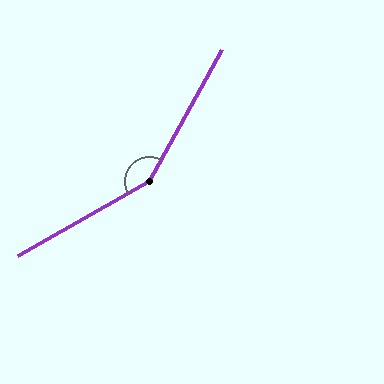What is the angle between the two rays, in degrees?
Approximately 149 degrees.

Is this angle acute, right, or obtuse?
It is obtuse.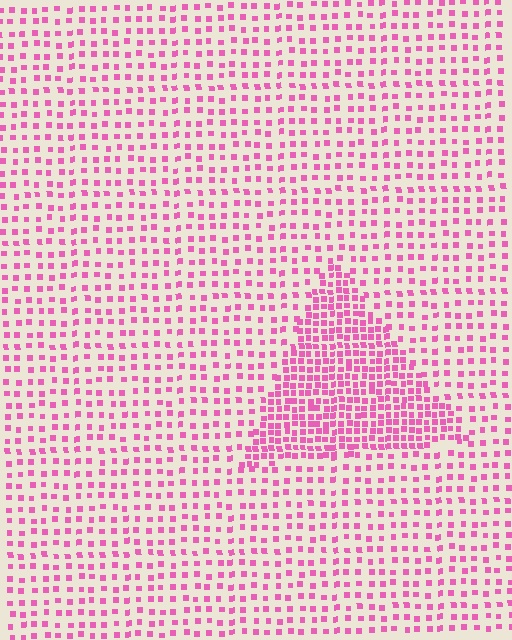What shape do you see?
I see a triangle.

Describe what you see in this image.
The image contains small pink elements arranged at two different densities. A triangle-shaped region is visible where the elements are more densely packed than the surrounding area.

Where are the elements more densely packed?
The elements are more densely packed inside the triangle boundary.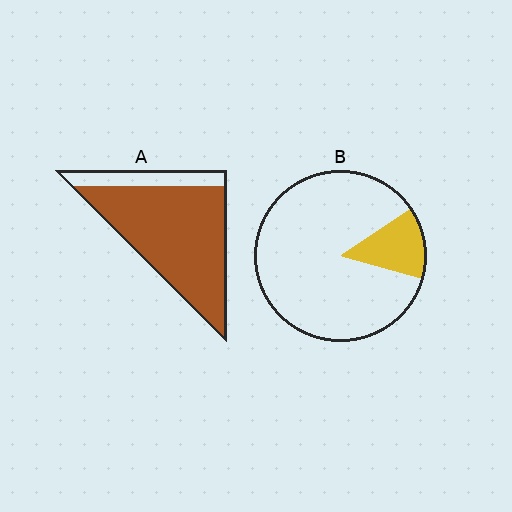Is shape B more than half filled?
No.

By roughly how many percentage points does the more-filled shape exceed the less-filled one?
By roughly 70 percentage points (A over B).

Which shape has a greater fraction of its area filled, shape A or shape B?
Shape A.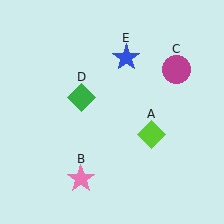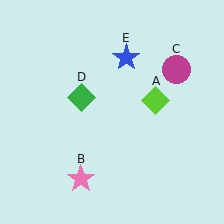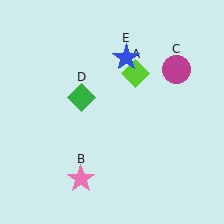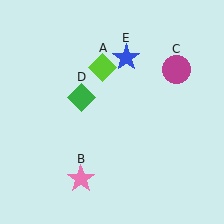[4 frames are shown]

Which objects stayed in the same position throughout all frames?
Pink star (object B) and magenta circle (object C) and green diamond (object D) and blue star (object E) remained stationary.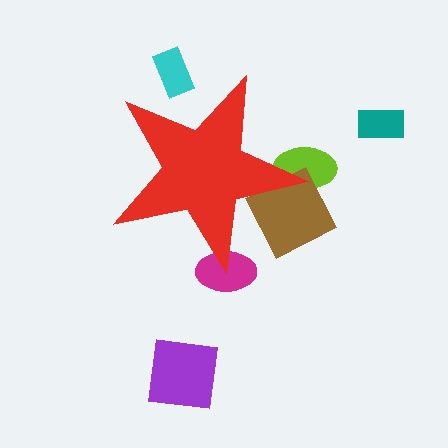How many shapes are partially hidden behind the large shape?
4 shapes are partially hidden.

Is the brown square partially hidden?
Yes, the brown square is partially hidden behind the red star.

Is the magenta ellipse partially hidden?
Yes, the magenta ellipse is partially hidden behind the red star.